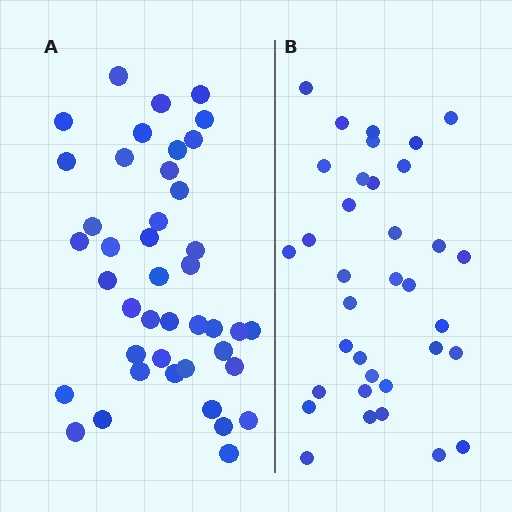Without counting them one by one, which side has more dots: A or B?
Region A (the left region) has more dots.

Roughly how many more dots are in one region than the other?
Region A has roughly 8 or so more dots than region B.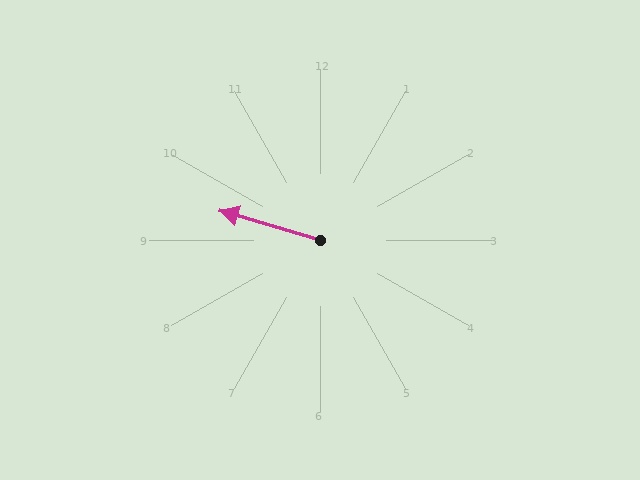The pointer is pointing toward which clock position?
Roughly 10 o'clock.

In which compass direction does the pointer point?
West.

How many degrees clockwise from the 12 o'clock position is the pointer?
Approximately 287 degrees.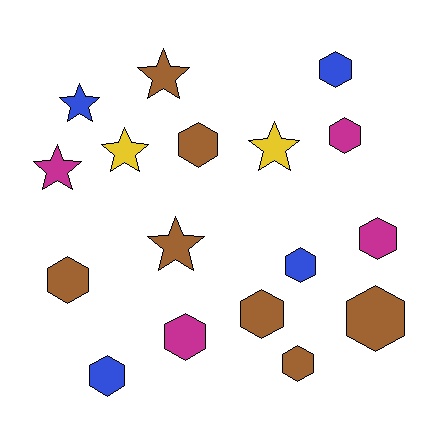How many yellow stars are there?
There are 2 yellow stars.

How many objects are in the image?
There are 17 objects.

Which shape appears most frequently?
Hexagon, with 11 objects.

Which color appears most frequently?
Brown, with 7 objects.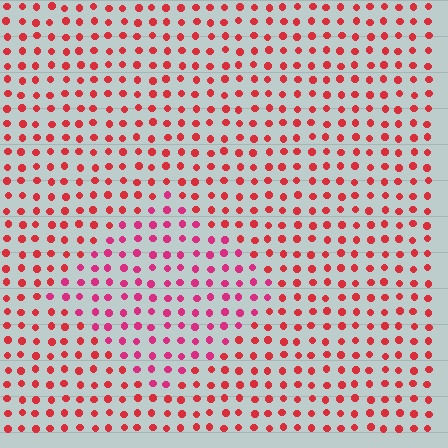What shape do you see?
I see a diamond.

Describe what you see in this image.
The image is filled with small red elements in a uniform arrangement. A diamond-shaped region is visible where the elements are tinted to a slightly different hue, forming a subtle color boundary.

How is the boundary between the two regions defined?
The boundary is defined purely by a slight shift in hue (about 25 degrees). Spacing, size, and orientation are identical on both sides.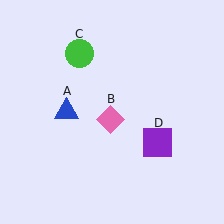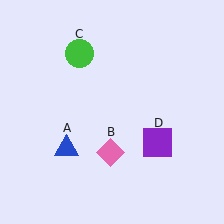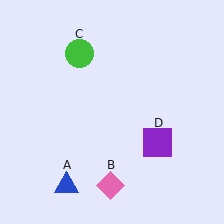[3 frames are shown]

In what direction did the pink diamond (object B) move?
The pink diamond (object B) moved down.